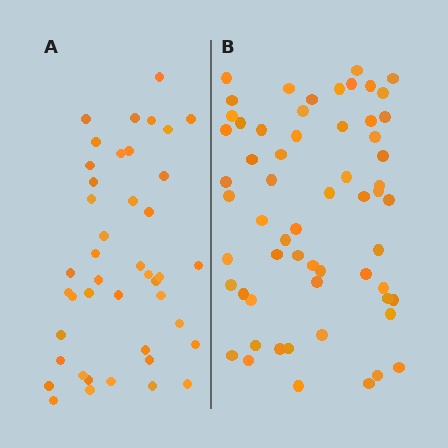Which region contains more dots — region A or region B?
Region B (the right region) has more dots.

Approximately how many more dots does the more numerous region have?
Region B has approximately 15 more dots than region A.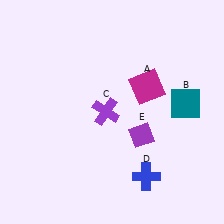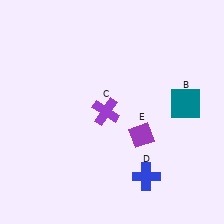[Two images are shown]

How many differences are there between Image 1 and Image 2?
There is 1 difference between the two images.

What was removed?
The magenta square (A) was removed in Image 2.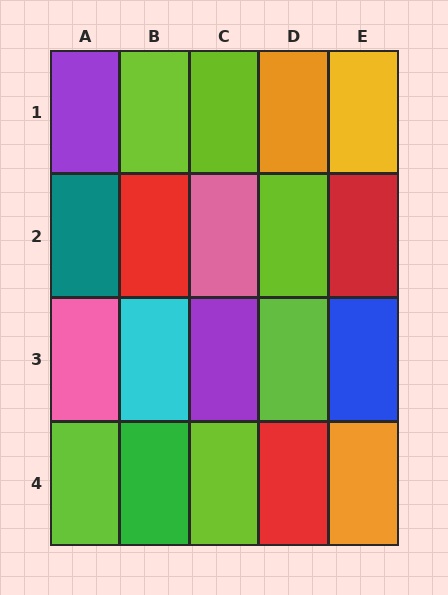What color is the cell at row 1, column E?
Yellow.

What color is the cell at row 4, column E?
Orange.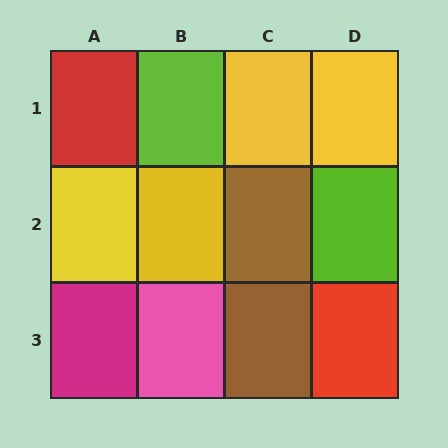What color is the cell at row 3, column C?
Brown.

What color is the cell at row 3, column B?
Pink.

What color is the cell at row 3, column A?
Magenta.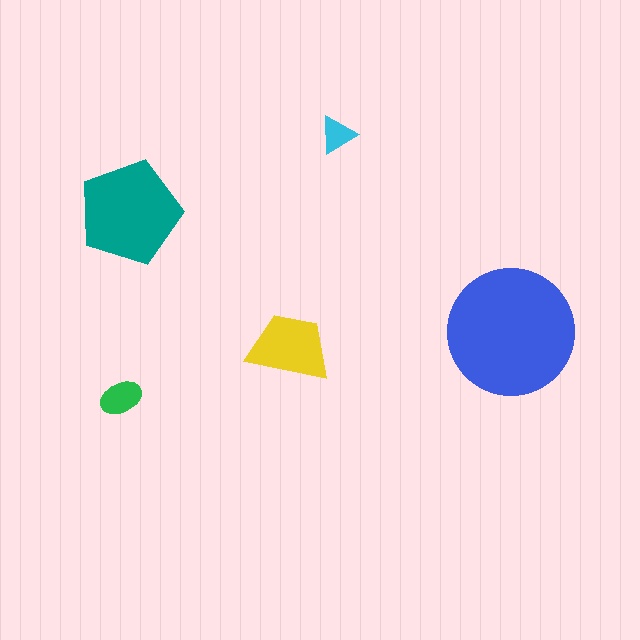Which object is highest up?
The cyan triangle is topmost.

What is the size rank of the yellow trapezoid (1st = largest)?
3rd.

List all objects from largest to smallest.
The blue circle, the teal pentagon, the yellow trapezoid, the green ellipse, the cyan triangle.